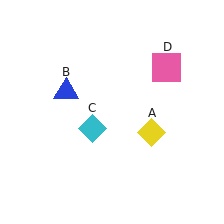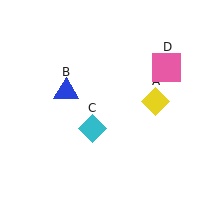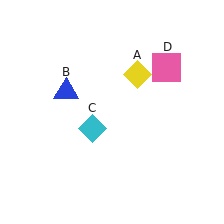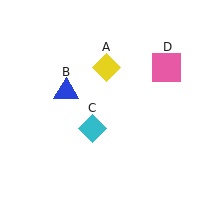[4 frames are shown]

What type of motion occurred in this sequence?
The yellow diamond (object A) rotated counterclockwise around the center of the scene.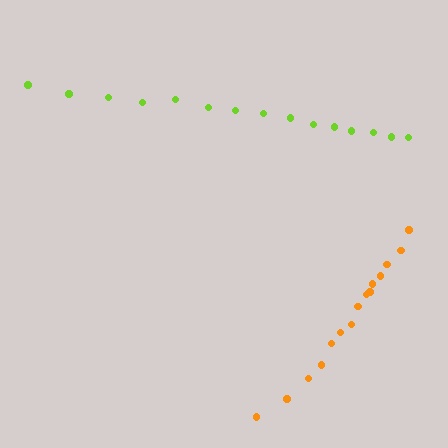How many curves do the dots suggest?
There are 2 distinct paths.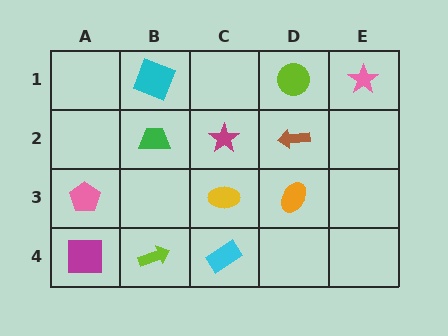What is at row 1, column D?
A lime circle.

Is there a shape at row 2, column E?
No, that cell is empty.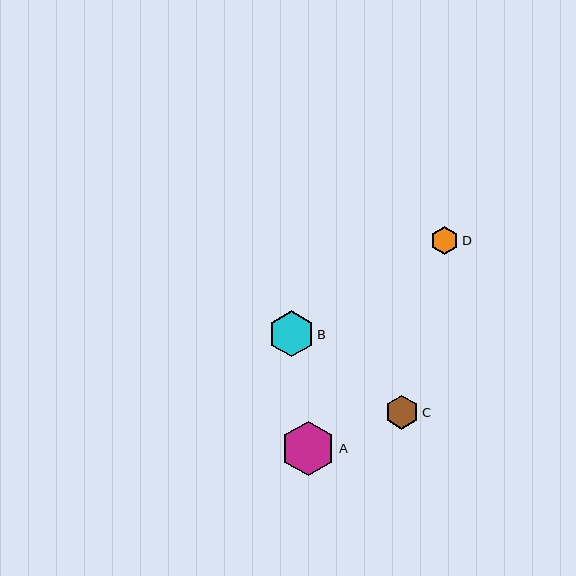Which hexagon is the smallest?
Hexagon D is the smallest with a size of approximately 28 pixels.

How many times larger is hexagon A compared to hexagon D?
Hexagon A is approximately 1.9 times the size of hexagon D.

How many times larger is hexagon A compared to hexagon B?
Hexagon A is approximately 1.2 times the size of hexagon B.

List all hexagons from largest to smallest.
From largest to smallest: A, B, C, D.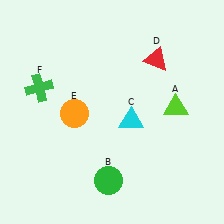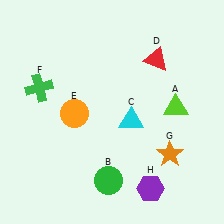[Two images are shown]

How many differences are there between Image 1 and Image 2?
There are 2 differences between the two images.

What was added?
An orange star (G), a purple hexagon (H) were added in Image 2.